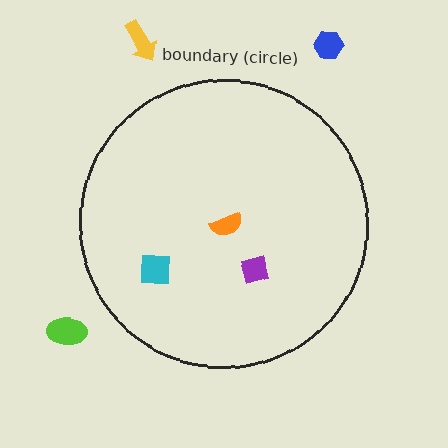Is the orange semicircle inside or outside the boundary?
Inside.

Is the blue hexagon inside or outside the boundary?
Outside.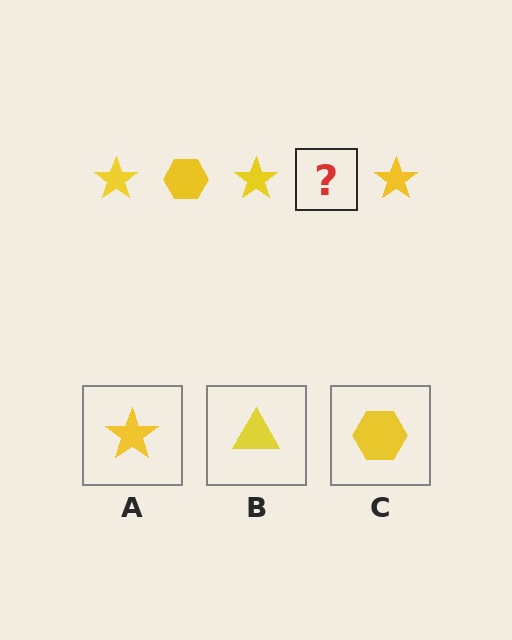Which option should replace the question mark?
Option C.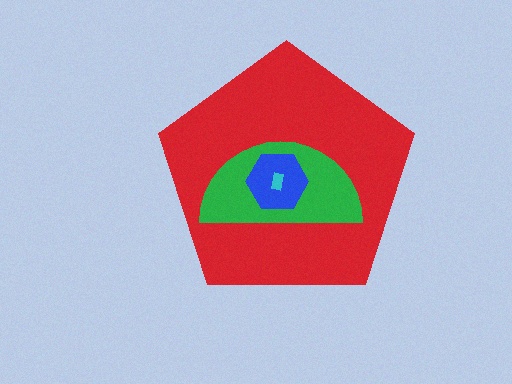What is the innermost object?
The cyan rectangle.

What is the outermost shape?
The red pentagon.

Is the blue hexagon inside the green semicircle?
Yes.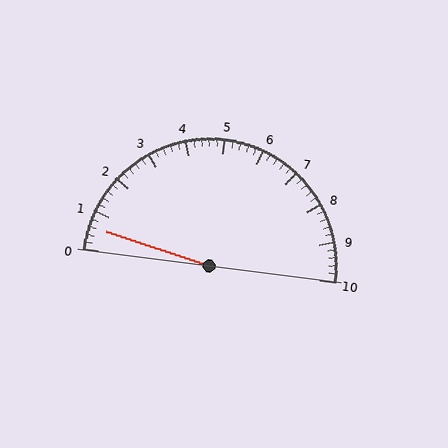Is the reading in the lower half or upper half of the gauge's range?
The reading is in the lower half of the range (0 to 10).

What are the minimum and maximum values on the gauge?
The gauge ranges from 0 to 10.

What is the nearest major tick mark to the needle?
The nearest major tick mark is 1.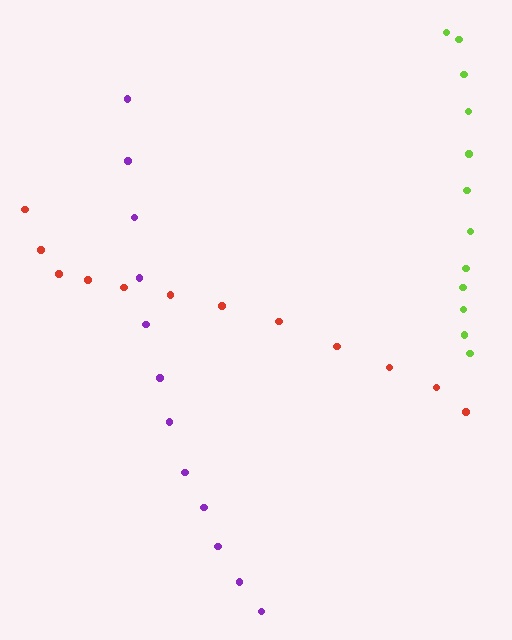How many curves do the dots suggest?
There are 3 distinct paths.